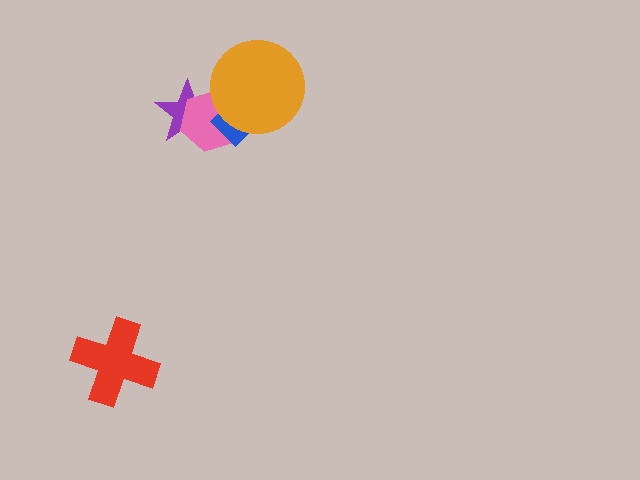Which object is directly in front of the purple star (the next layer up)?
The pink hexagon is directly in front of the purple star.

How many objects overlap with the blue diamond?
3 objects overlap with the blue diamond.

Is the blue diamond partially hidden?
Yes, it is partially covered by another shape.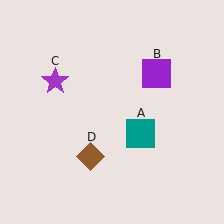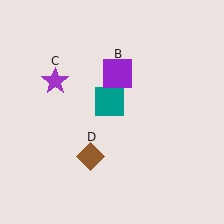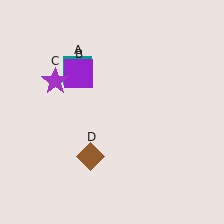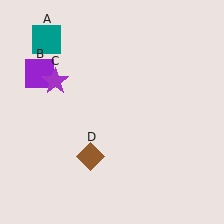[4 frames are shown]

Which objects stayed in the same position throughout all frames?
Purple star (object C) and brown diamond (object D) remained stationary.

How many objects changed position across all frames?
2 objects changed position: teal square (object A), purple square (object B).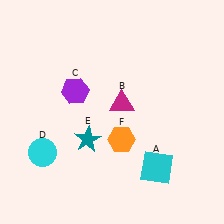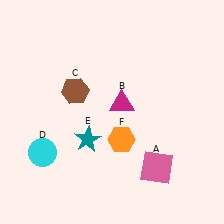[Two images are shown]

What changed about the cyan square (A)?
In Image 1, A is cyan. In Image 2, it changed to pink.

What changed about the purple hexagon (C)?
In Image 1, C is purple. In Image 2, it changed to brown.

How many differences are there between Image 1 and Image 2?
There are 2 differences between the two images.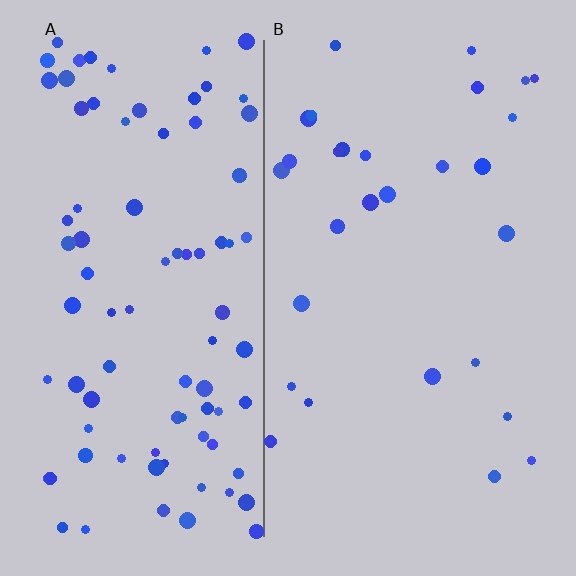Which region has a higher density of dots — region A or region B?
A (the left).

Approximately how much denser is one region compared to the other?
Approximately 3.0× — region A over region B.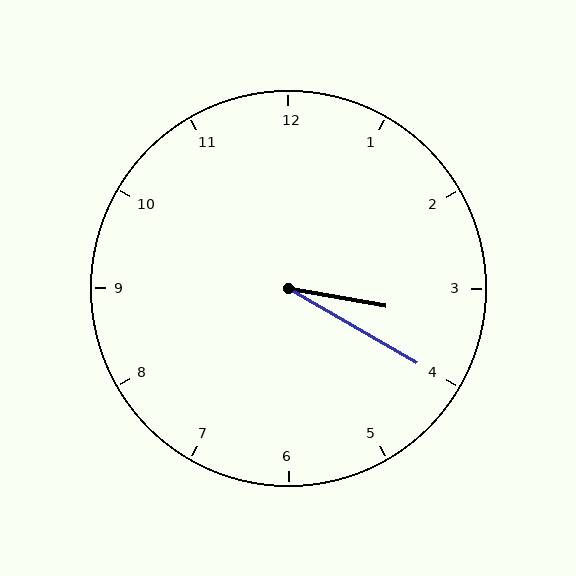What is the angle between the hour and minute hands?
Approximately 20 degrees.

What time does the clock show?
3:20.